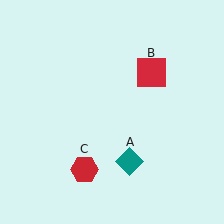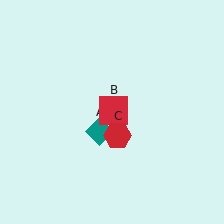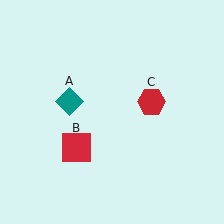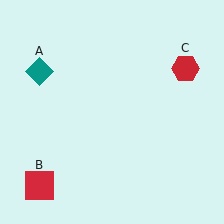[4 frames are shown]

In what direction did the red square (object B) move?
The red square (object B) moved down and to the left.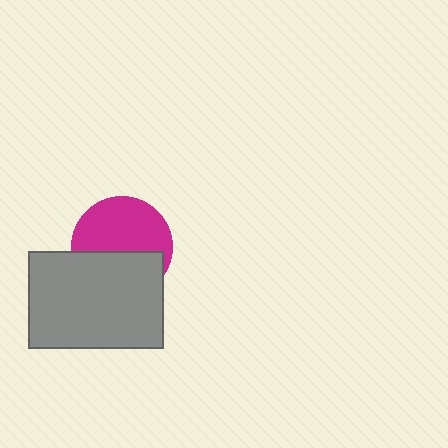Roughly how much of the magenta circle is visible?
About half of it is visible (roughly 58%).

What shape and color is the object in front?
The object in front is a gray rectangle.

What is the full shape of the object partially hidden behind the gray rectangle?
The partially hidden object is a magenta circle.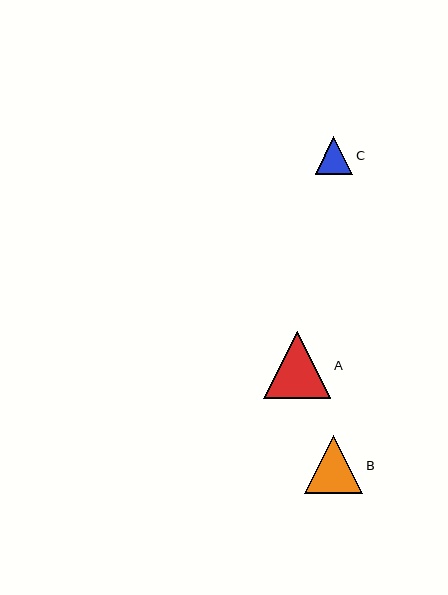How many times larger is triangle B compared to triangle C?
Triangle B is approximately 1.6 times the size of triangle C.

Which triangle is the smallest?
Triangle C is the smallest with a size of approximately 37 pixels.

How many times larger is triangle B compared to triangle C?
Triangle B is approximately 1.6 times the size of triangle C.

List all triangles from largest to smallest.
From largest to smallest: A, B, C.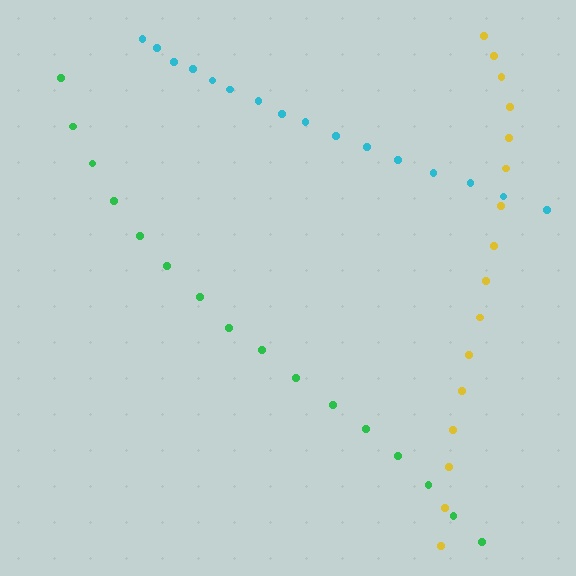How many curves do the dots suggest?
There are 3 distinct paths.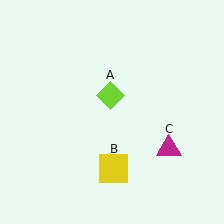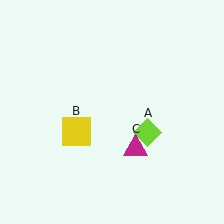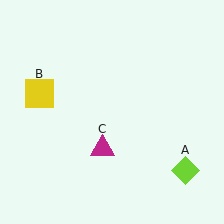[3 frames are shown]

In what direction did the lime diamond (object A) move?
The lime diamond (object A) moved down and to the right.